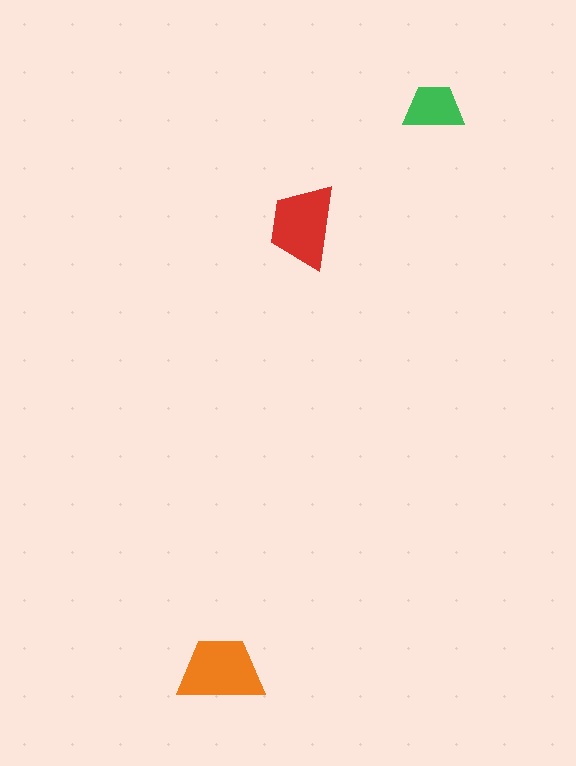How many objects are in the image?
There are 3 objects in the image.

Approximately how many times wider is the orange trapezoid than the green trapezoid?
About 1.5 times wider.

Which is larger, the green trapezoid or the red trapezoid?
The red one.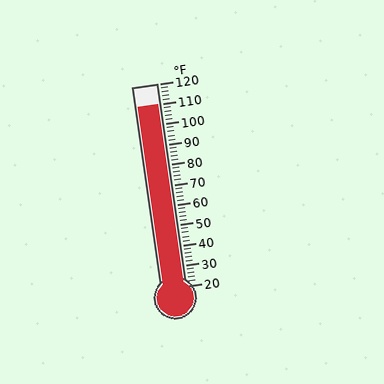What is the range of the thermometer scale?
The thermometer scale ranges from 20°F to 120°F.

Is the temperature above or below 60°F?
The temperature is above 60°F.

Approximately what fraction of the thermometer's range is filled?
The thermometer is filled to approximately 90% of its range.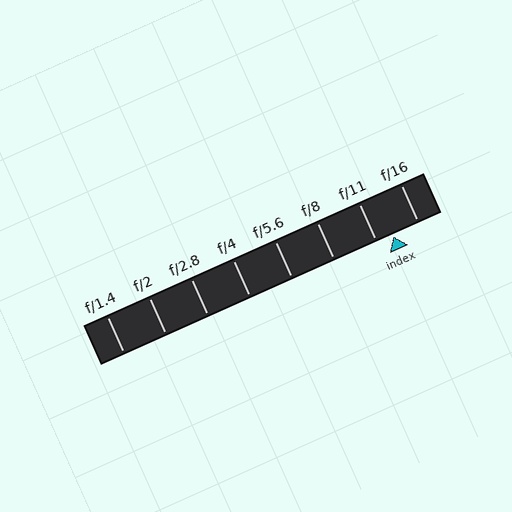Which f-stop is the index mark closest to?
The index mark is closest to f/11.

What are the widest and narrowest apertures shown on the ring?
The widest aperture shown is f/1.4 and the narrowest is f/16.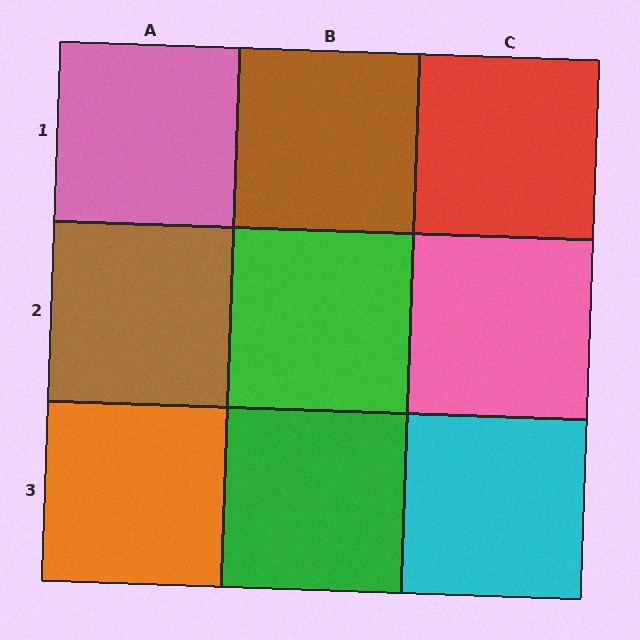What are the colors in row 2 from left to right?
Brown, green, pink.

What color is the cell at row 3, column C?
Cyan.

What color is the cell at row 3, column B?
Green.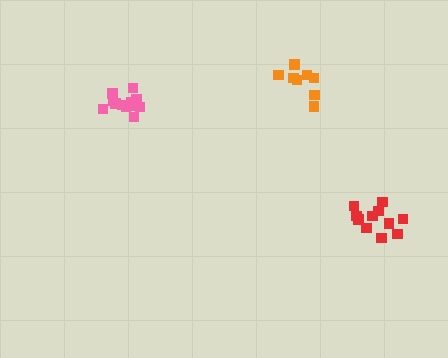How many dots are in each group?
Group 1: 12 dots, Group 2: 13 dots, Group 3: 8 dots (33 total).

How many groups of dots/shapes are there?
There are 3 groups.